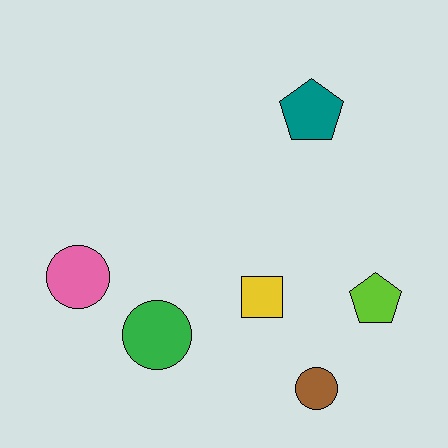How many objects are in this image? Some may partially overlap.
There are 6 objects.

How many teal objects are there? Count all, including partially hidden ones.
There is 1 teal object.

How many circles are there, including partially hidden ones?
There are 3 circles.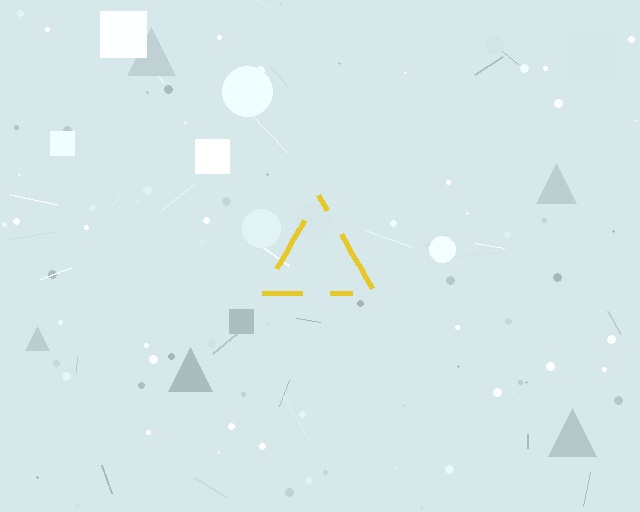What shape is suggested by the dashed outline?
The dashed outline suggests a triangle.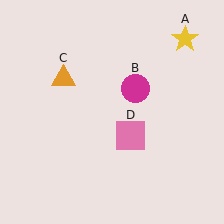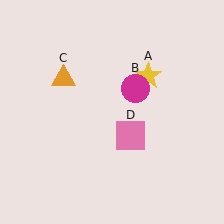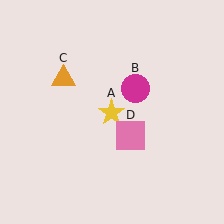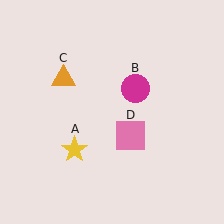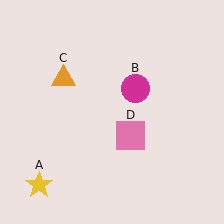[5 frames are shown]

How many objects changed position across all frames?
1 object changed position: yellow star (object A).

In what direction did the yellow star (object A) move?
The yellow star (object A) moved down and to the left.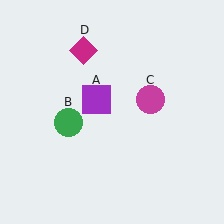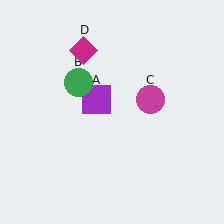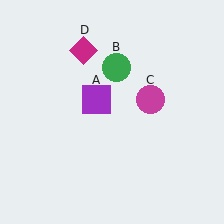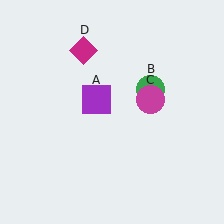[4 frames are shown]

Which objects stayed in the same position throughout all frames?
Purple square (object A) and magenta circle (object C) and magenta diamond (object D) remained stationary.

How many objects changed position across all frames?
1 object changed position: green circle (object B).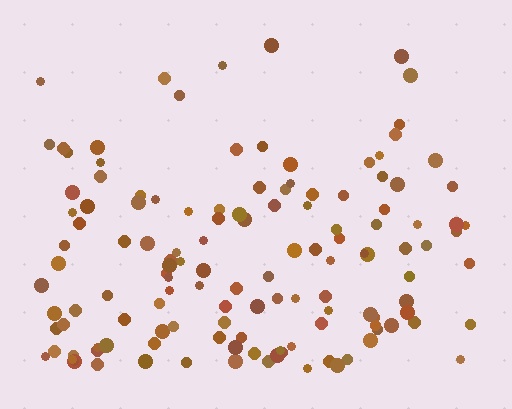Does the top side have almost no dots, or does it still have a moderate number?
Still a moderate number, just noticeably fewer than the bottom.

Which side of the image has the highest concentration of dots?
The bottom.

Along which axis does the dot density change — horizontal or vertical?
Vertical.